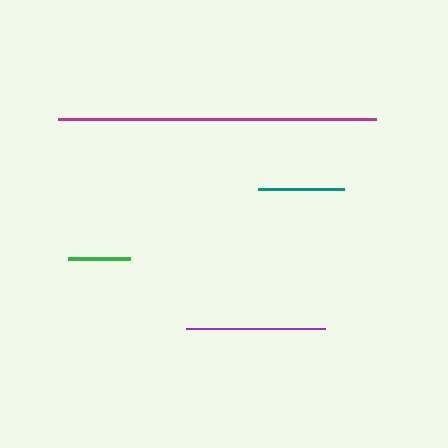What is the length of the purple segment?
The purple segment is approximately 140 pixels long.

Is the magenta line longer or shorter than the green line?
The magenta line is longer than the green line.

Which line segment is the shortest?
The green line is the shortest at approximately 62 pixels.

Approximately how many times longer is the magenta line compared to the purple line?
The magenta line is approximately 2.3 times the length of the purple line.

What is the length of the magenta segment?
The magenta segment is approximately 319 pixels long.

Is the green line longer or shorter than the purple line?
The purple line is longer than the green line.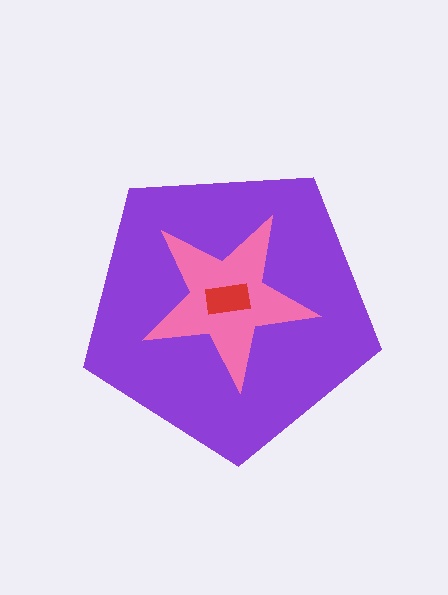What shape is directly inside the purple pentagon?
The pink star.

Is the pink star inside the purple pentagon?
Yes.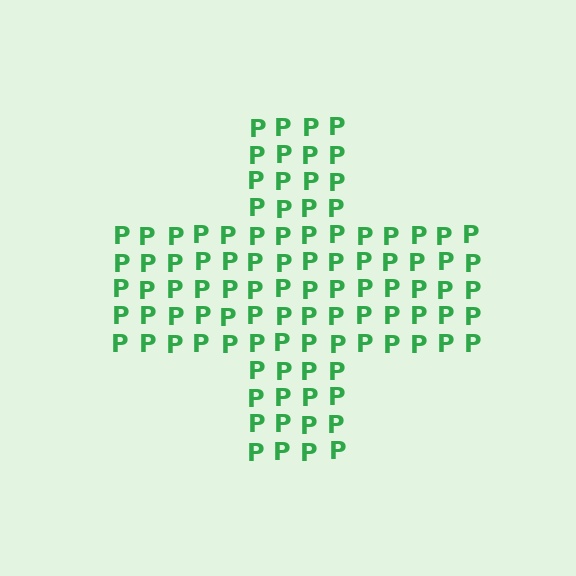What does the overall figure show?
The overall figure shows a cross.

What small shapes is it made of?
It is made of small letter P's.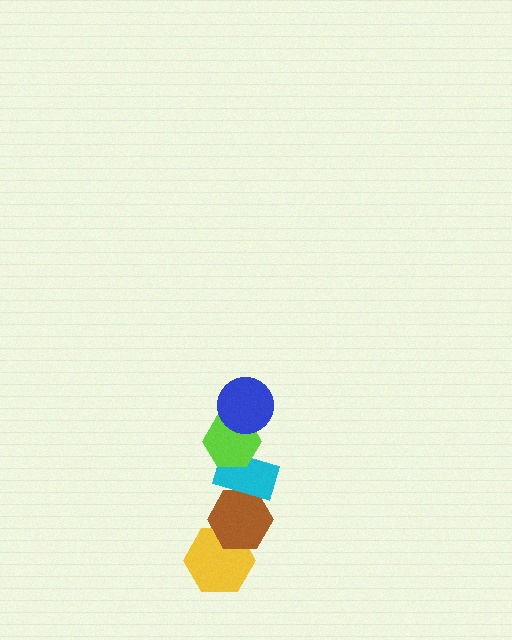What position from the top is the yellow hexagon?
The yellow hexagon is 5th from the top.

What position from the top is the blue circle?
The blue circle is 1st from the top.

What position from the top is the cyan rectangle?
The cyan rectangle is 3rd from the top.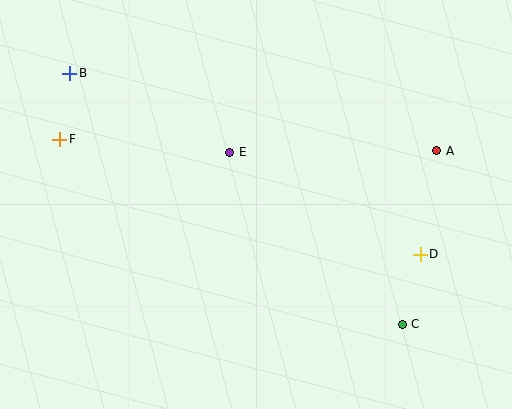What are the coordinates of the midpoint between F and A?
The midpoint between F and A is at (248, 145).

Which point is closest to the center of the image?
Point E at (230, 152) is closest to the center.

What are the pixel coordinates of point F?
Point F is at (60, 139).